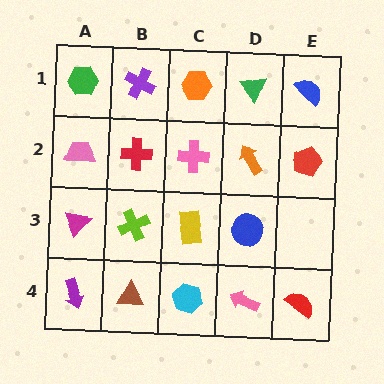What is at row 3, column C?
A yellow rectangle.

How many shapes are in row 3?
4 shapes.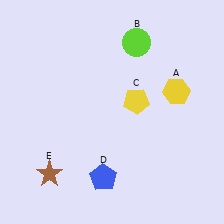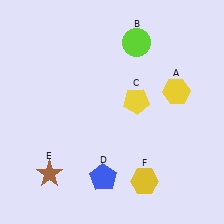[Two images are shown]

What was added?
A yellow hexagon (F) was added in Image 2.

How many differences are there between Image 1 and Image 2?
There is 1 difference between the two images.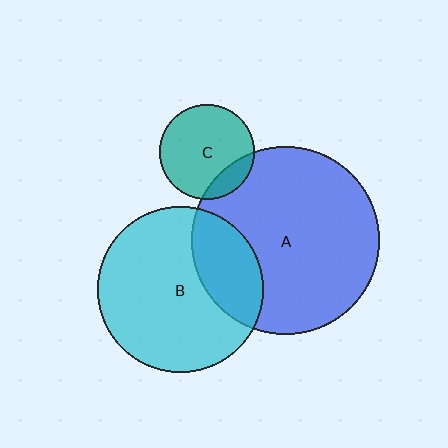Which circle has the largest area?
Circle A (blue).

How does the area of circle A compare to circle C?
Approximately 4.0 times.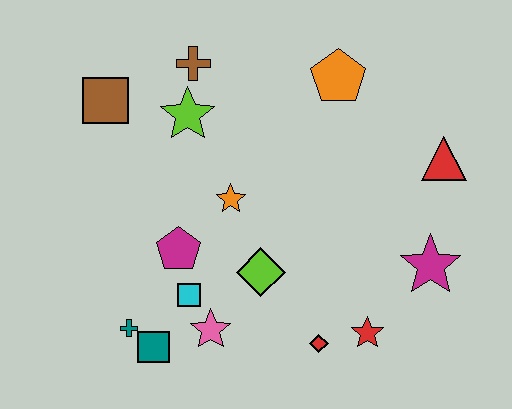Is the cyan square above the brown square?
No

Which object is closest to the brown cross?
The lime star is closest to the brown cross.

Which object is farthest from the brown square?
The magenta star is farthest from the brown square.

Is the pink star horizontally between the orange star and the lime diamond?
No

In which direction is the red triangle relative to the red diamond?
The red triangle is above the red diamond.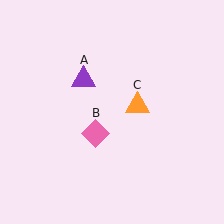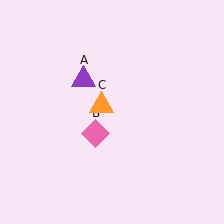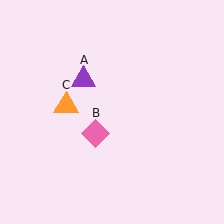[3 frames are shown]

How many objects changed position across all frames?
1 object changed position: orange triangle (object C).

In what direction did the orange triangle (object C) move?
The orange triangle (object C) moved left.